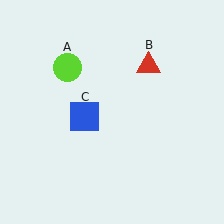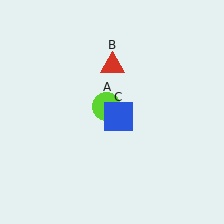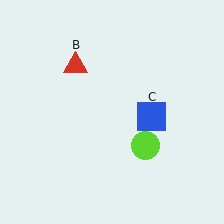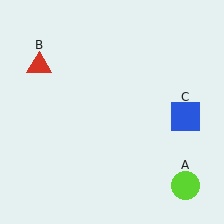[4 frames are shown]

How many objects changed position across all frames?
3 objects changed position: lime circle (object A), red triangle (object B), blue square (object C).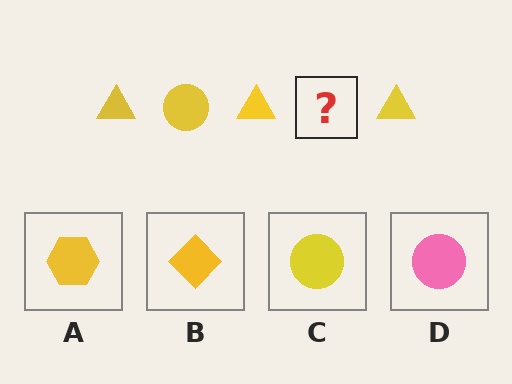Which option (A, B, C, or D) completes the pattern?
C.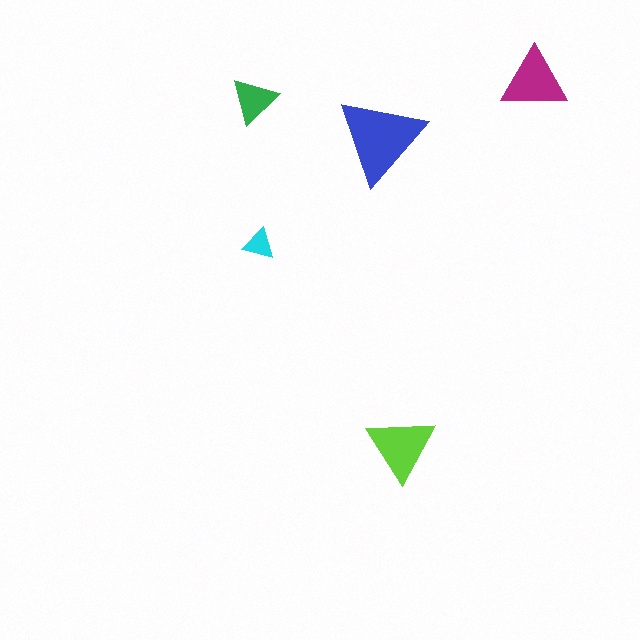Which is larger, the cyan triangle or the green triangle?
The green one.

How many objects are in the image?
There are 5 objects in the image.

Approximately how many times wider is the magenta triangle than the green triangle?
About 1.5 times wider.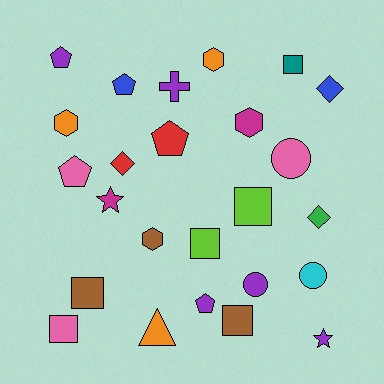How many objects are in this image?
There are 25 objects.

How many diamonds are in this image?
There are 3 diamonds.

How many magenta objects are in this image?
There are 2 magenta objects.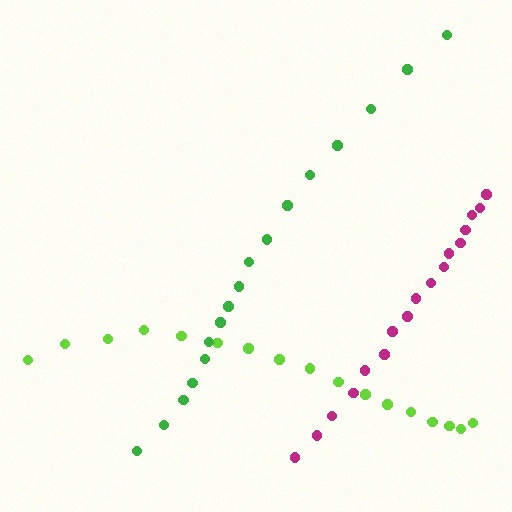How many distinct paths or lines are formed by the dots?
There are 3 distinct paths.